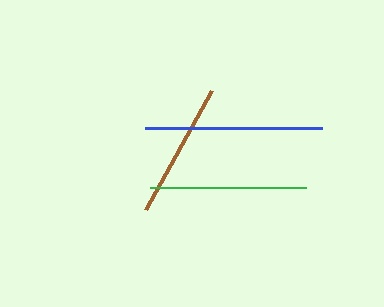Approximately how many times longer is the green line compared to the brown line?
The green line is approximately 1.1 times the length of the brown line.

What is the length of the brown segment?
The brown segment is approximately 136 pixels long.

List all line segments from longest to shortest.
From longest to shortest: blue, green, brown.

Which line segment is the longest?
The blue line is the longest at approximately 177 pixels.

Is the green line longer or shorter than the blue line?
The blue line is longer than the green line.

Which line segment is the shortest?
The brown line is the shortest at approximately 136 pixels.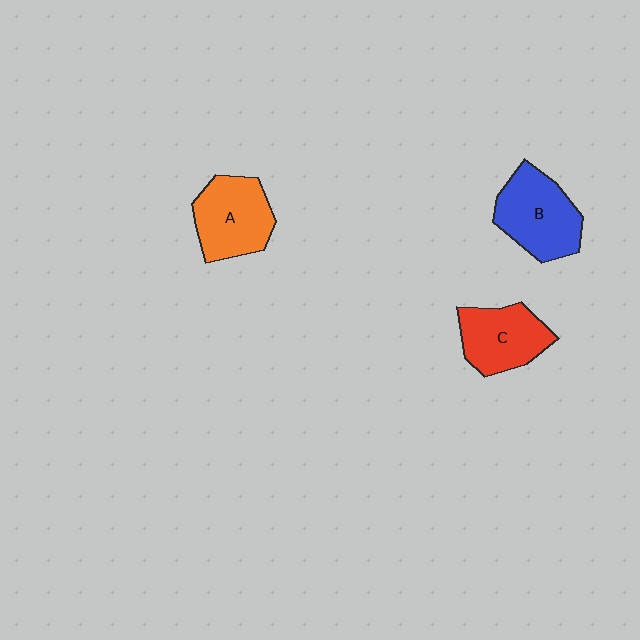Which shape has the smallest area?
Shape C (red).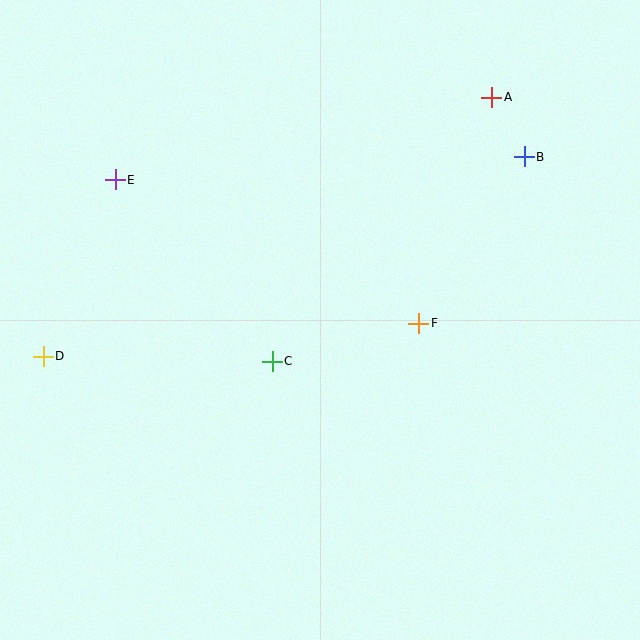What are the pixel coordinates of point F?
Point F is at (419, 323).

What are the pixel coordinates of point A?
Point A is at (492, 97).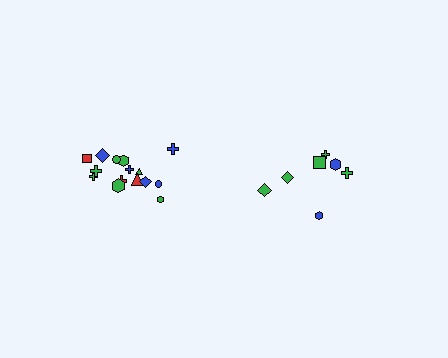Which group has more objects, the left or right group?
The left group.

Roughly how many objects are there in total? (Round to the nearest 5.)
Roughly 20 objects in total.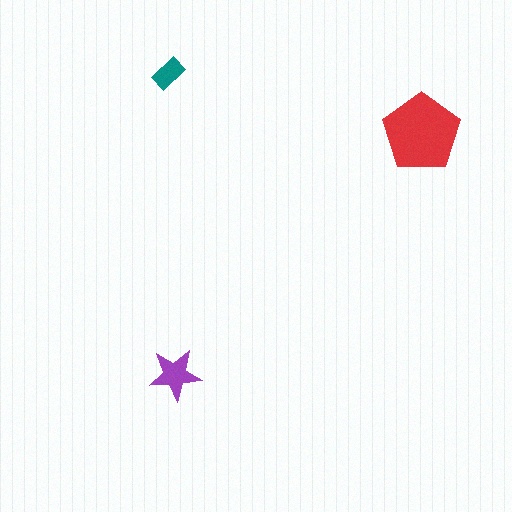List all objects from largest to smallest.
The red pentagon, the purple star, the teal rectangle.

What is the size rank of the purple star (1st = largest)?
2nd.